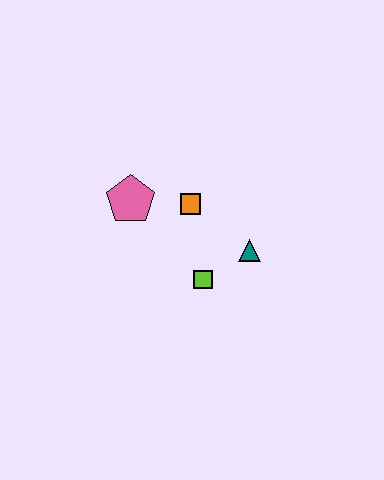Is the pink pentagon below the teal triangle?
No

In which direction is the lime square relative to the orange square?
The lime square is below the orange square.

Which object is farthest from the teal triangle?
The pink pentagon is farthest from the teal triangle.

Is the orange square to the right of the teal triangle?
No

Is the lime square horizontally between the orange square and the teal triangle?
Yes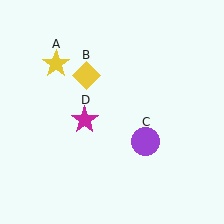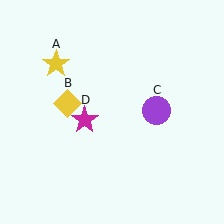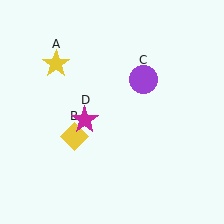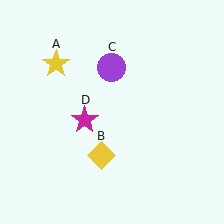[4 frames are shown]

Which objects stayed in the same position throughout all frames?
Yellow star (object A) and magenta star (object D) remained stationary.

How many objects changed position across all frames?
2 objects changed position: yellow diamond (object B), purple circle (object C).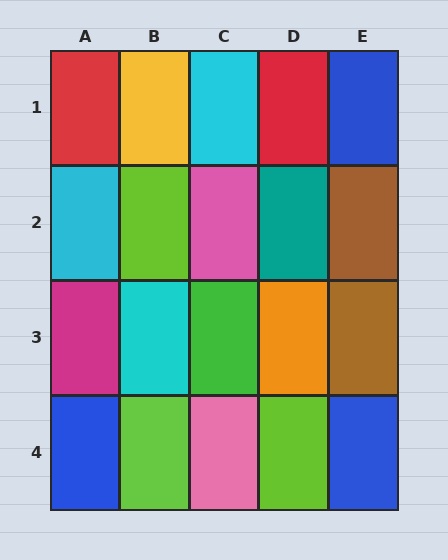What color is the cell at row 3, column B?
Cyan.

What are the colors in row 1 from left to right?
Red, yellow, cyan, red, blue.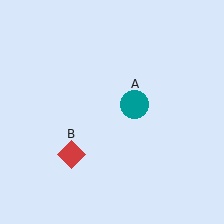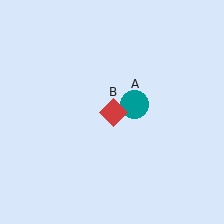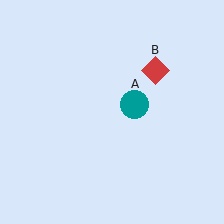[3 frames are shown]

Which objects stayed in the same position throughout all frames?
Teal circle (object A) remained stationary.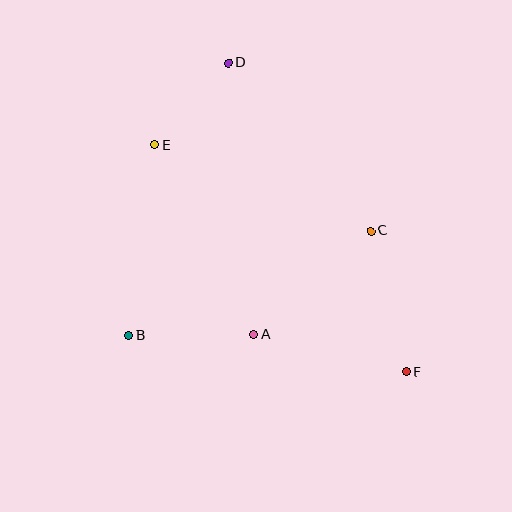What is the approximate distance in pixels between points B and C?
The distance between B and C is approximately 264 pixels.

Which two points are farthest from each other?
Points D and F are farthest from each other.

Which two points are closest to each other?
Points D and E are closest to each other.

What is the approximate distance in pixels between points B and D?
The distance between B and D is approximately 290 pixels.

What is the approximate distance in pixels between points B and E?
The distance between B and E is approximately 192 pixels.